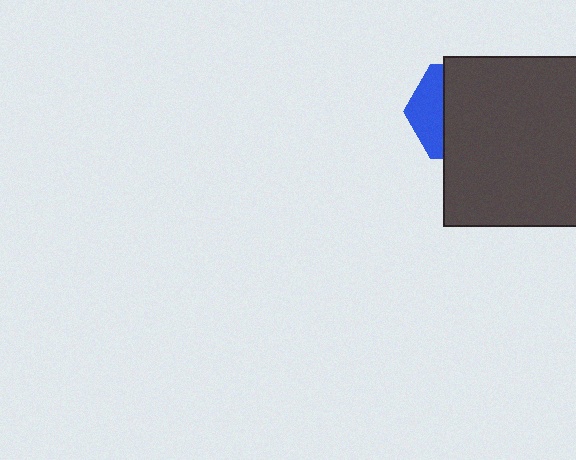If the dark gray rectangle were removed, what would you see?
You would see the complete blue hexagon.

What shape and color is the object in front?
The object in front is a dark gray rectangle.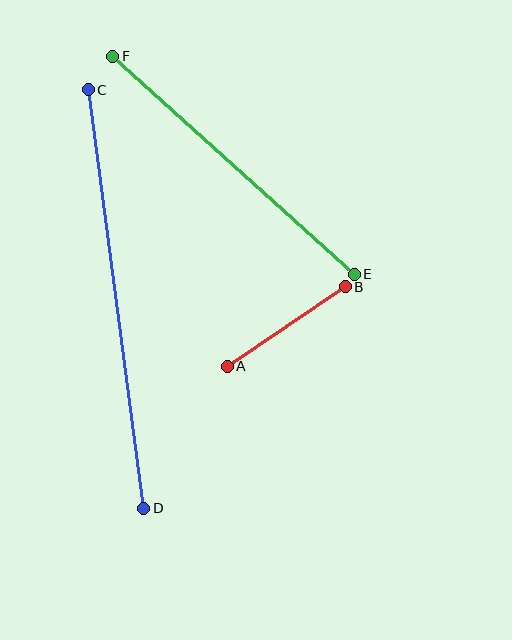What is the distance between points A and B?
The distance is approximately 142 pixels.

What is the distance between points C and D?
The distance is approximately 422 pixels.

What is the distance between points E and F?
The distance is approximately 325 pixels.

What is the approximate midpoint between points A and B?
The midpoint is at approximately (286, 326) pixels.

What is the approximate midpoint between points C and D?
The midpoint is at approximately (116, 299) pixels.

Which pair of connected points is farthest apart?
Points C and D are farthest apart.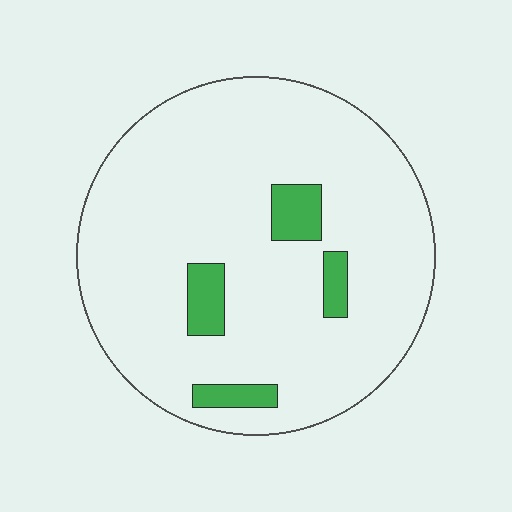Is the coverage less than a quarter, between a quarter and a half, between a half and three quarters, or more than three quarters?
Less than a quarter.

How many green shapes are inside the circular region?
4.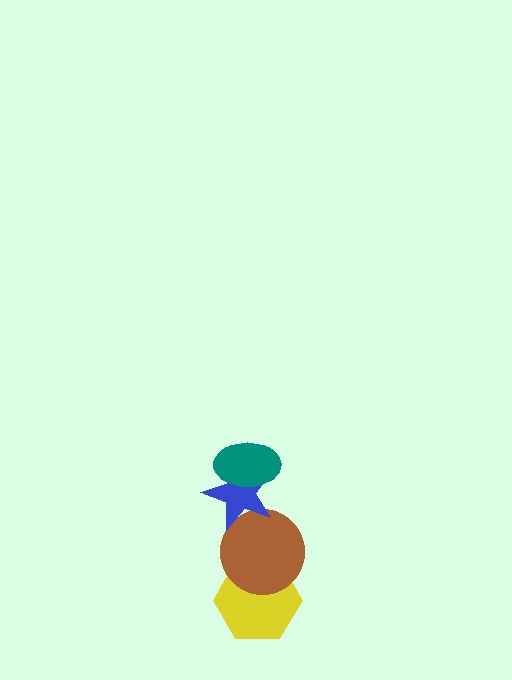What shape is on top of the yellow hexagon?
The brown circle is on top of the yellow hexagon.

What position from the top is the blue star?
The blue star is 2nd from the top.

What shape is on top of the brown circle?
The blue star is on top of the brown circle.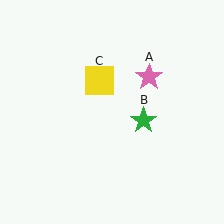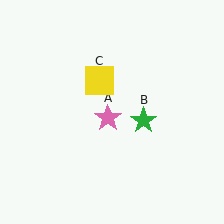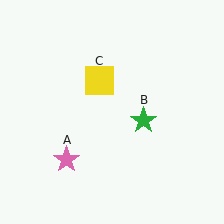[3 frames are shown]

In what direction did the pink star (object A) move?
The pink star (object A) moved down and to the left.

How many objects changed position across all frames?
1 object changed position: pink star (object A).